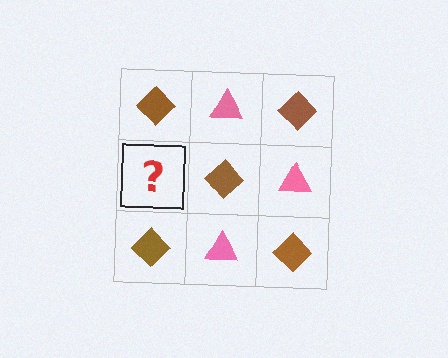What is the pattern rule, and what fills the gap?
The rule is that it alternates brown diamond and pink triangle in a checkerboard pattern. The gap should be filled with a pink triangle.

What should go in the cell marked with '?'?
The missing cell should contain a pink triangle.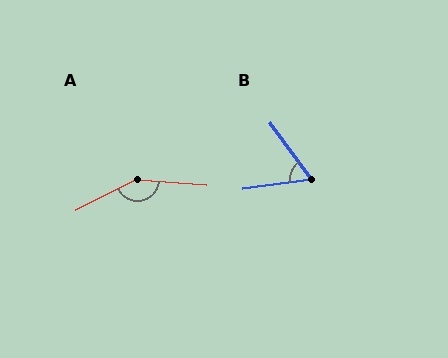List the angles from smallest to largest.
B (62°), A (149°).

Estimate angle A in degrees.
Approximately 149 degrees.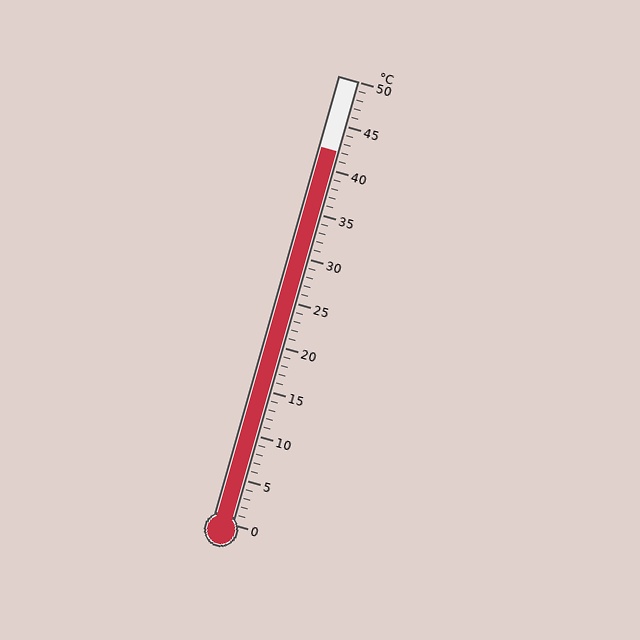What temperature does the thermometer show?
The thermometer shows approximately 42°C.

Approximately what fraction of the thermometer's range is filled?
The thermometer is filled to approximately 85% of its range.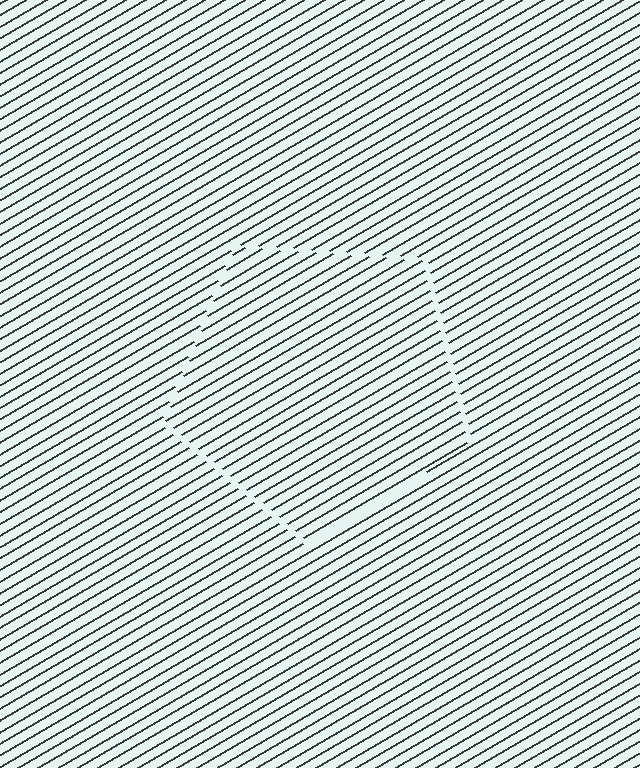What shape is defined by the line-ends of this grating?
An illusory pentagon. The interior of the shape contains the same grating, shifted by half a period — the contour is defined by the phase discontinuity where line-ends from the inner and outer gratings abut.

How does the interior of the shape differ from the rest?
The interior of the shape contains the same grating, shifted by half a period — the contour is defined by the phase discontinuity where line-ends from the inner and outer gratings abut.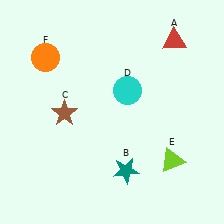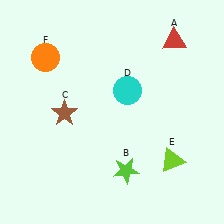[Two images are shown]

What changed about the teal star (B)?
In Image 1, B is teal. In Image 2, it changed to lime.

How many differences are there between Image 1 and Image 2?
There is 1 difference between the two images.